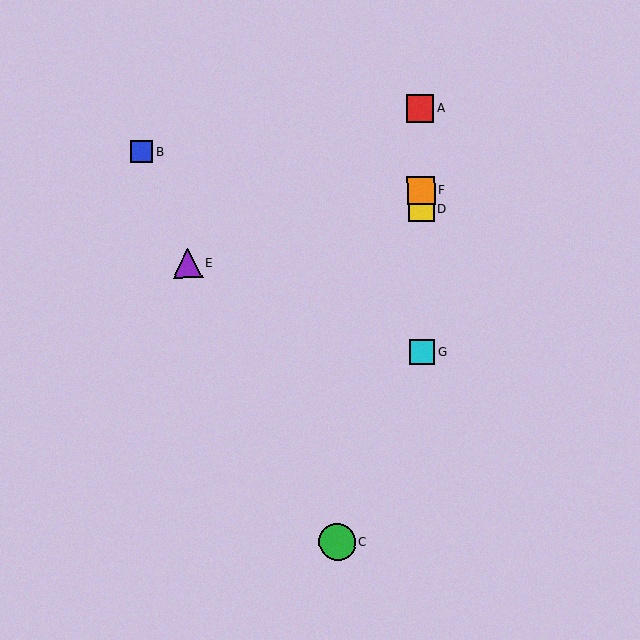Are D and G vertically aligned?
Yes, both are at x≈421.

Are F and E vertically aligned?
No, F is at x≈421 and E is at x≈188.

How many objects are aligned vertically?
4 objects (A, D, F, G) are aligned vertically.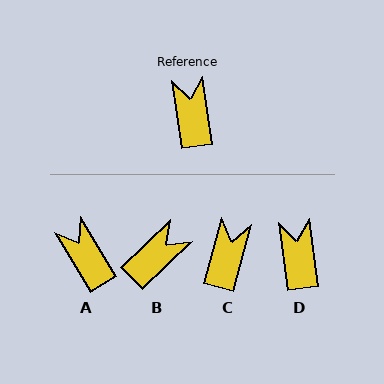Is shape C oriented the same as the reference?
No, it is off by about 23 degrees.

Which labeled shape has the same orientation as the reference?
D.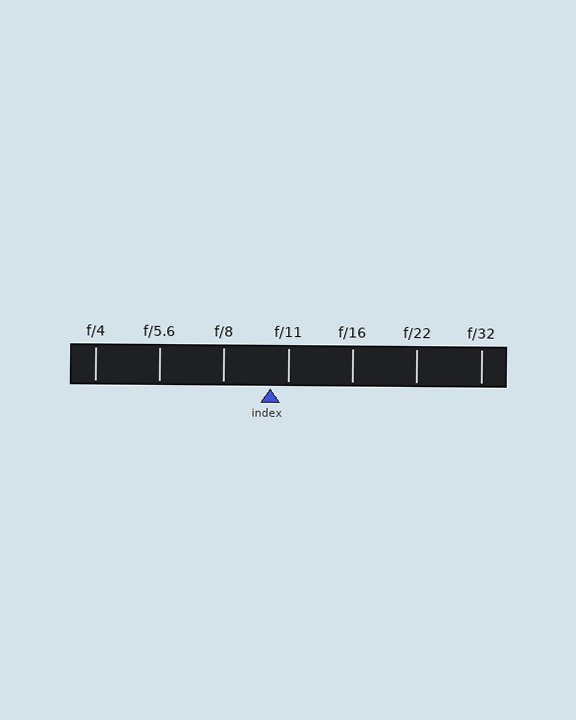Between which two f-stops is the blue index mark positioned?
The index mark is between f/8 and f/11.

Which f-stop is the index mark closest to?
The index mark is closest to f/11.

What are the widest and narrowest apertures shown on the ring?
The widest aperture shown is f/4 and the narrowest is f/32.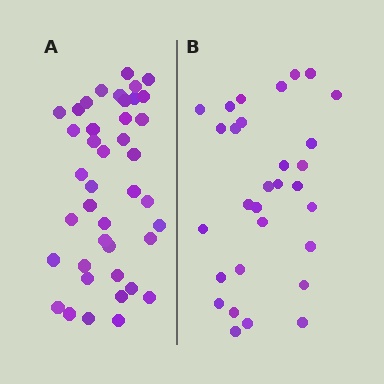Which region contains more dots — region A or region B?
Region A (the left region) has more dots.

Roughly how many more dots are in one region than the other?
Region A has roughly 12 or so more dots than region B.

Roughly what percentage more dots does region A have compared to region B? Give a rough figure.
About 35% more.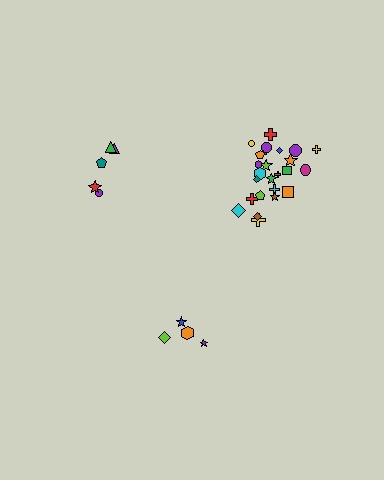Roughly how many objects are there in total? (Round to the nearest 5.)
Roughly 35 objects in total.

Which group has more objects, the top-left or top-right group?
The top-right group.